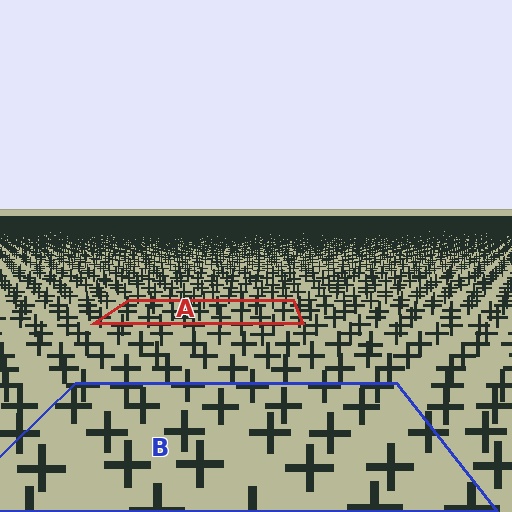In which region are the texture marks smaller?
The texture marks are smaller in region A, because it is farther away.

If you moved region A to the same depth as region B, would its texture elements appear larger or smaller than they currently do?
They would appear larger. At a closer depth, the same texture elements are projected at a bigger on-screen size.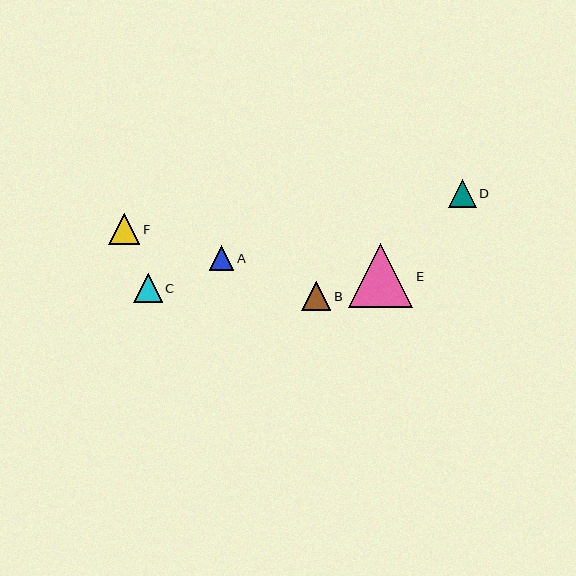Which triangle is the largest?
Triangle E is the largest with a size of approximately 64 pixels.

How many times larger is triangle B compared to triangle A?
Triangle B is approximately 1.2 times the size of triangle A.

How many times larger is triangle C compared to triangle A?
Triangle C is approximately 1.1 times the size of triangle A.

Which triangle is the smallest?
Triangle A is the smallest with a size of approximately 25 pixels.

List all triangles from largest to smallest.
From largest to smallest: E, F, B, C, D, A.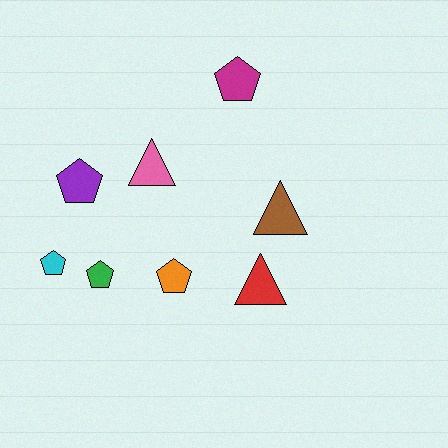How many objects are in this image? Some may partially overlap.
There are 8 objects.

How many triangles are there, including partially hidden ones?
There are 3 triangles.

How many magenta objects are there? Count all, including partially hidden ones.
There is 1 magenta object.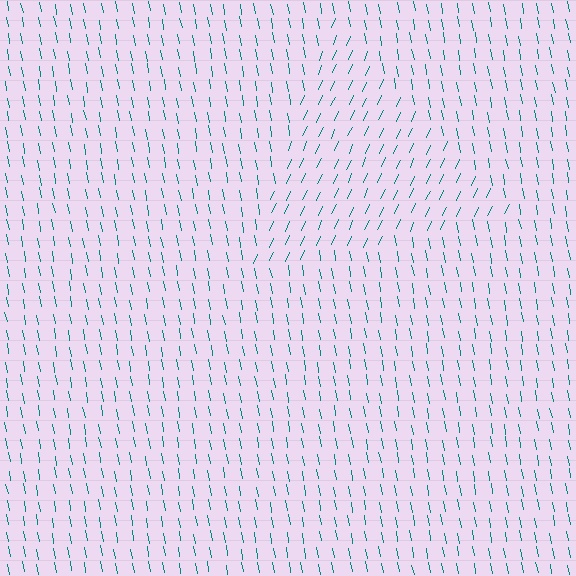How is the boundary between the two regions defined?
The boundary is defined purely by a change in line orientation (approximately 34 degrees difference). All lines are the same color and thickness.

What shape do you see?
I see a triangle.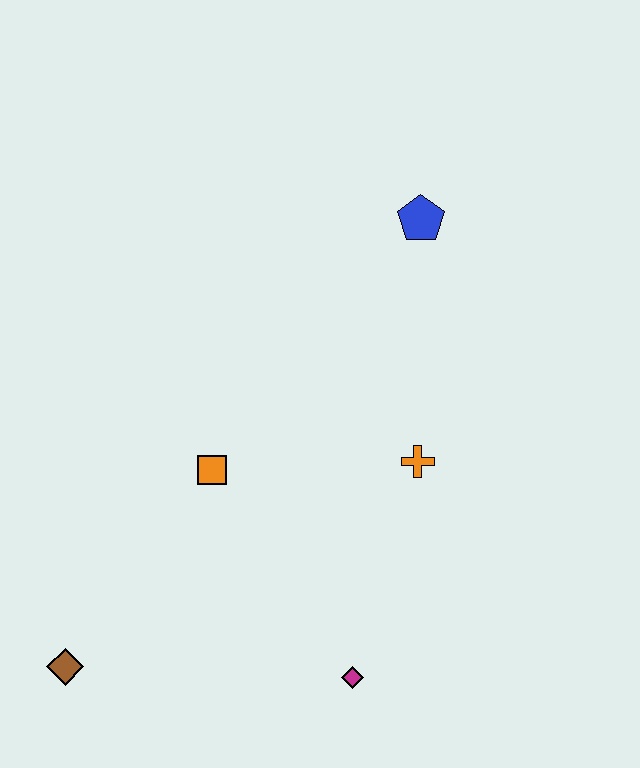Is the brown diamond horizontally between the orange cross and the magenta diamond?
No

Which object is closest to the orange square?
The orange cross is closest to the orange square.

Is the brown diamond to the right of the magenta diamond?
No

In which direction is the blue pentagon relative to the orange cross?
The blue pentagon is above the orange cross.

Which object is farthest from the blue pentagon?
The brown diamond is farthest from the blue pentagon.